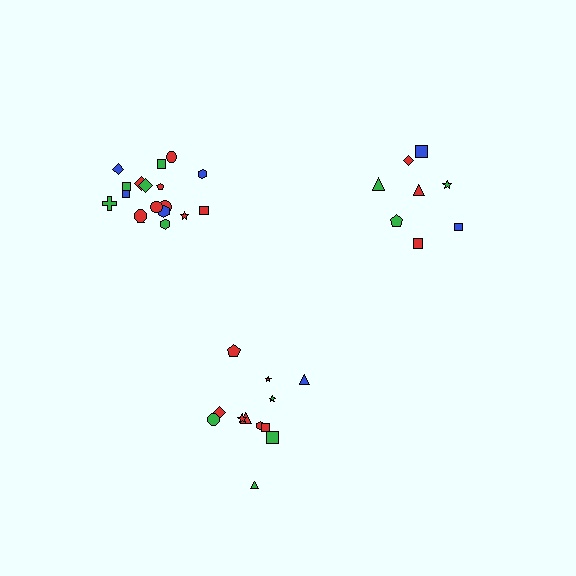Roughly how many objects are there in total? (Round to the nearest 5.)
Roughly 40 objects in total.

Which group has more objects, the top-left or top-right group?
The top-left group.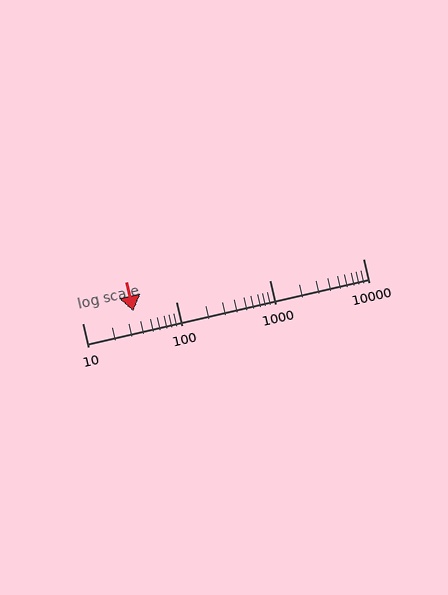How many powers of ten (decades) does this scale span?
The scale spans 3 decades, from 10 to 10000.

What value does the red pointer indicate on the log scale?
The pointer indicates approximately 35.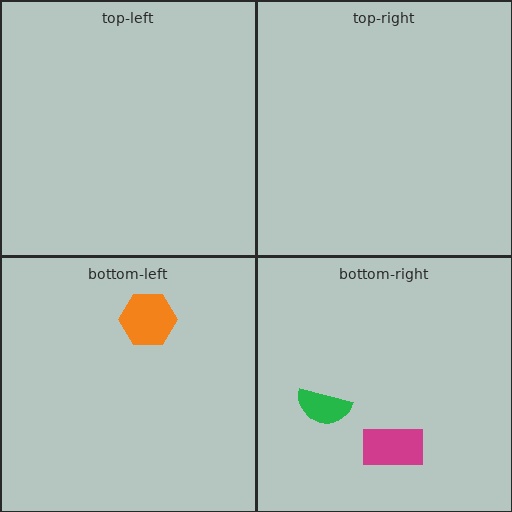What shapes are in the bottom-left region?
The orange hexagon.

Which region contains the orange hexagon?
The bottom-left region.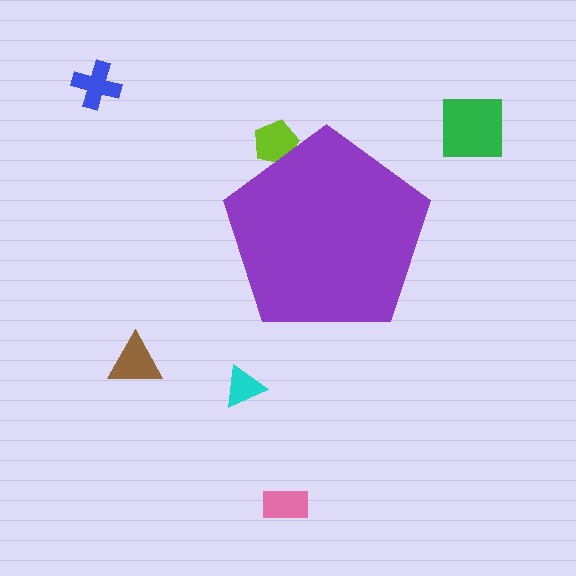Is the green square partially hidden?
No, the green square is fully visible.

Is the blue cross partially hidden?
No, the blue cross is fully visible.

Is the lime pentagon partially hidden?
Yes, the lime pentagon is partially hidden behind the purple pentagon.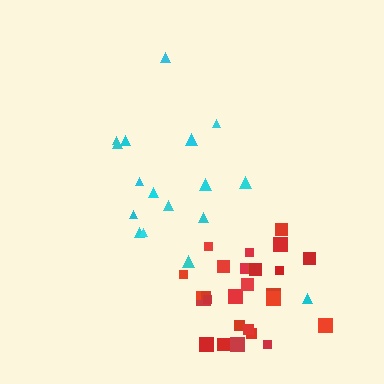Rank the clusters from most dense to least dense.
red, cyan.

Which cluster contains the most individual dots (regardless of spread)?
Red (27).